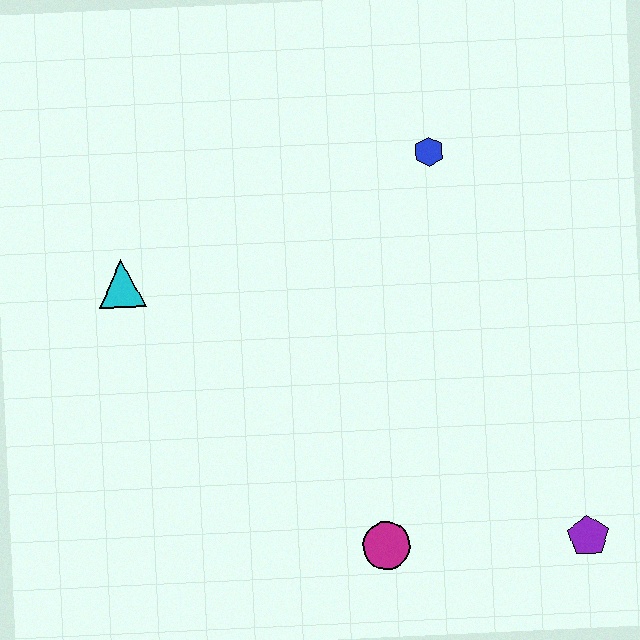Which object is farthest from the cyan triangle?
The purple pentagon is farthest from the cyan triangle.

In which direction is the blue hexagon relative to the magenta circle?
The blue hexagon is above the magenta circle.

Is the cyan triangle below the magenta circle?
No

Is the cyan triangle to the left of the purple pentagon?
Yes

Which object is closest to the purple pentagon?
The magenta circle is closest to the purple pentagon.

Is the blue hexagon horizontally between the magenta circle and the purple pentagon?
Yes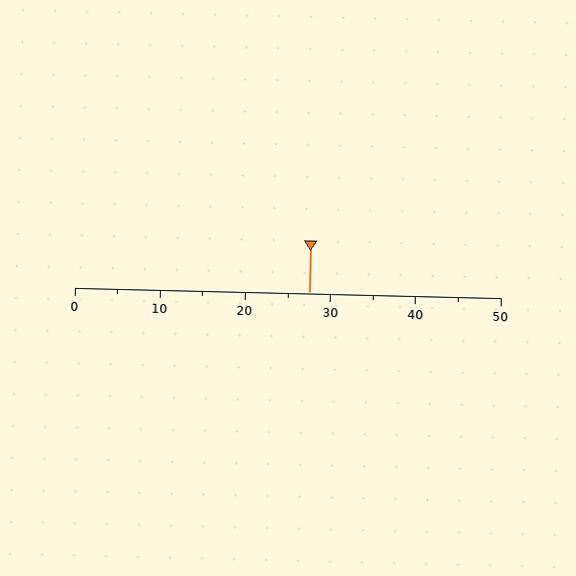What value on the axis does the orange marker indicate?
The marker indicates approximately 27.5.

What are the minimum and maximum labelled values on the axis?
The axis runs from 0 to 50.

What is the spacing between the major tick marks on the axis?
The major ticks are spaced 10 apart.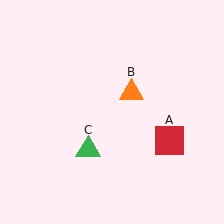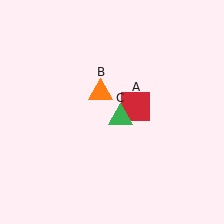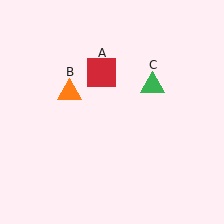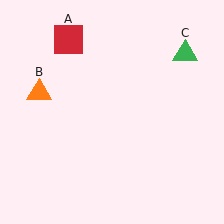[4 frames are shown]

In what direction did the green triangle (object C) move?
The green triangle (object C) moved up and to the right.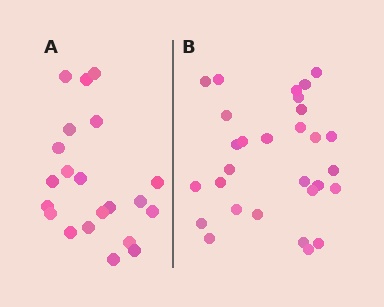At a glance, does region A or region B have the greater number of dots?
Region B (the right region) has more dots.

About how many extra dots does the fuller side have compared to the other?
Region B has roughly 8 or so more dots than region A.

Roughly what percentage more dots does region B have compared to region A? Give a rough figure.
About 40% more.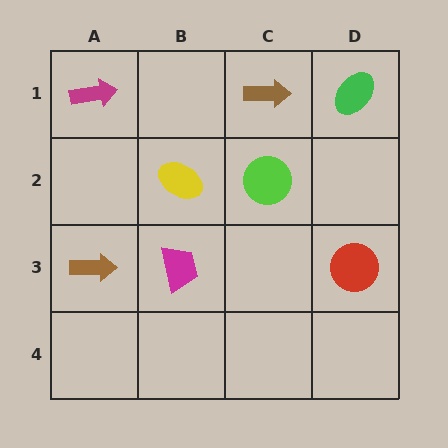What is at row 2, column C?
A lime circle.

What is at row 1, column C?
A brown arrow.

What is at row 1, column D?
A green ellipse.